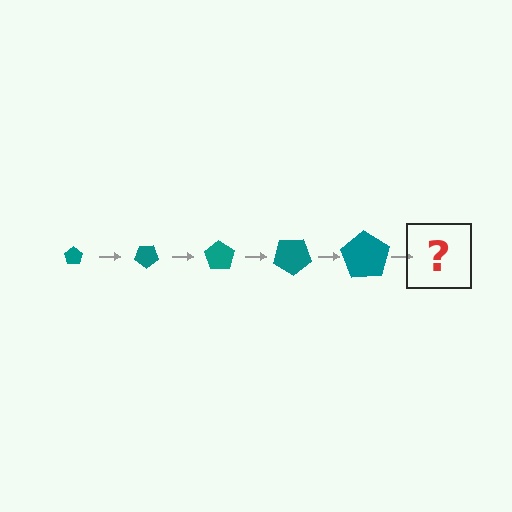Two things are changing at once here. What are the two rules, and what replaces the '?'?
The two rules are that the pentagon grows larger each step and it rotates 35 degrees each step. The '?' should be a pentagon, larger than the previous one and rotated 175 degrees from the start.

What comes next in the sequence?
The next element should be a pentagon, larger than the previous one and rotated 175 degrees from the start.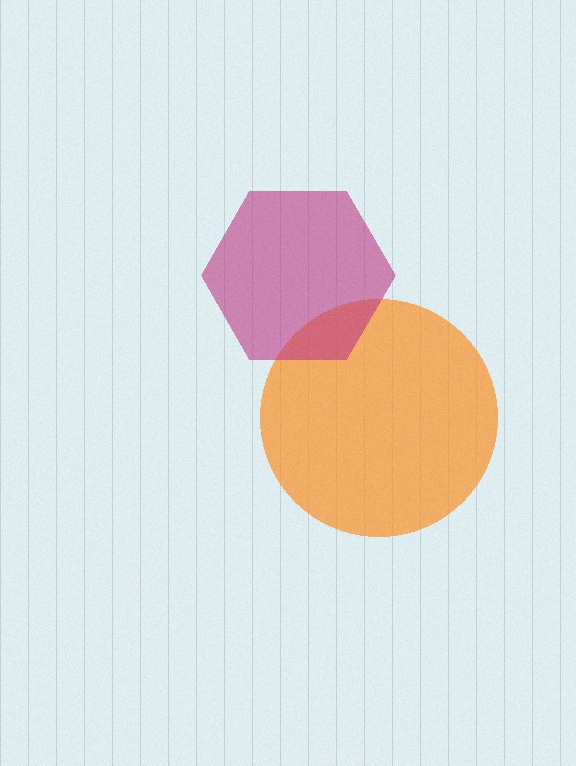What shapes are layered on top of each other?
The layered shapes are: an orange circle, a magenta hexagon.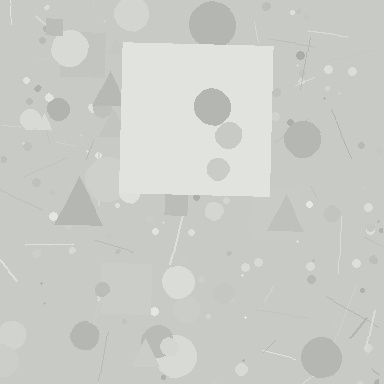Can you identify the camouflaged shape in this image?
The camouflaged shape is a square.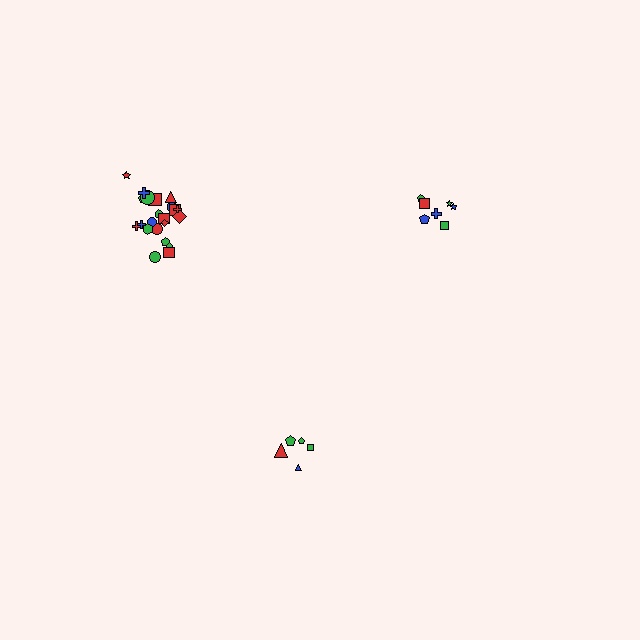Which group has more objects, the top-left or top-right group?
The top-left group.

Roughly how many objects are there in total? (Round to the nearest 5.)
Roughly 35 objects in total.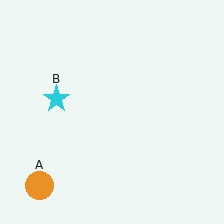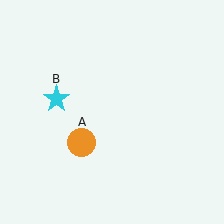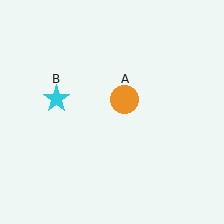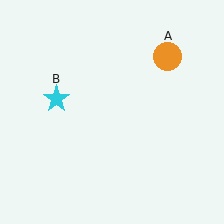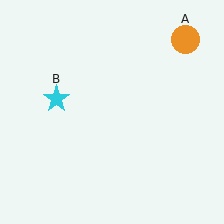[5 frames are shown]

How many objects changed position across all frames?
1 object changed position: orange circle (object A).